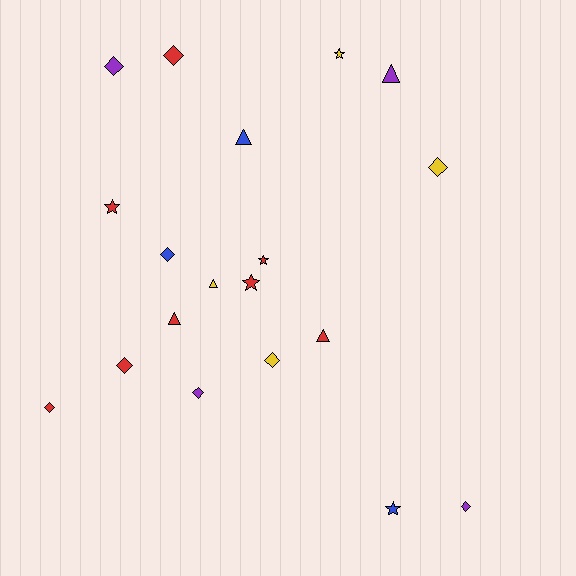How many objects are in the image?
There are 19 objects.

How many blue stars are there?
There is 1 blue star.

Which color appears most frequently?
Red, with 8 objects.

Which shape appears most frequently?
Diamond, with 9 objects.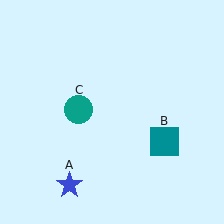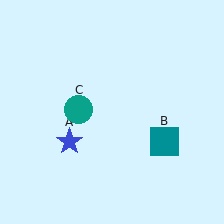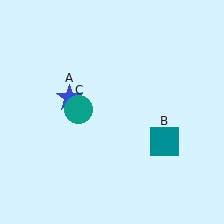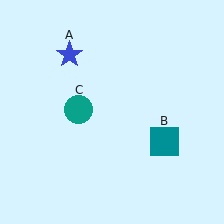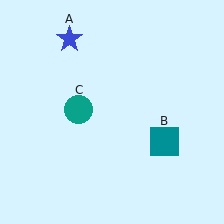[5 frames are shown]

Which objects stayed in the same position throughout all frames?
Teal square (object B) and teal circle (object C) remained stationary.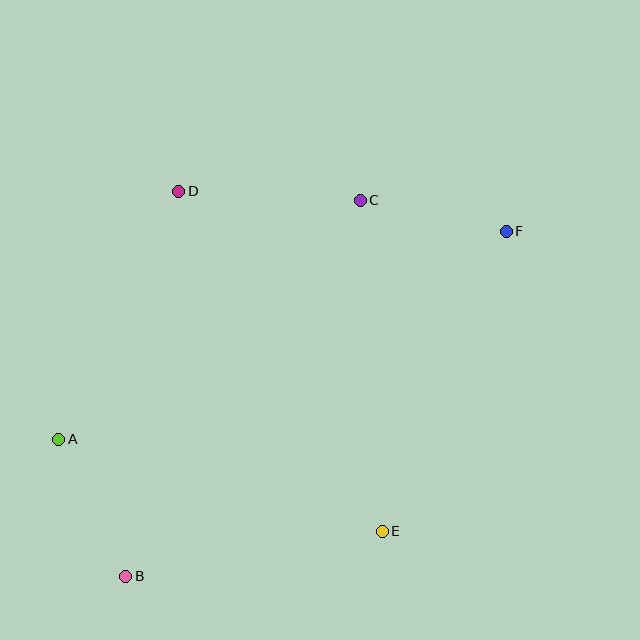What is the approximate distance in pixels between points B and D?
The distance between B and D is approximately 389 pixels.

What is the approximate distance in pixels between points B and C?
The distance between B and C is approximately 443 pixels.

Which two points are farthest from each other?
Points B and F are farthest from each other.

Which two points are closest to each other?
Points C and F are closest to each other.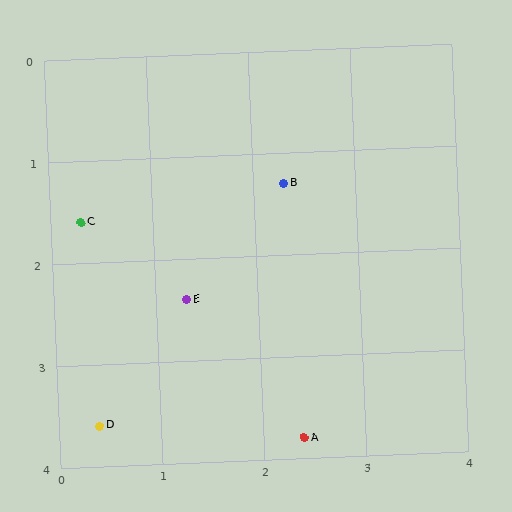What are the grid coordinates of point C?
Point C is at approximately (0.3, 1.6).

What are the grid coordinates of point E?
Point E is at approximately (1.3, 2.4).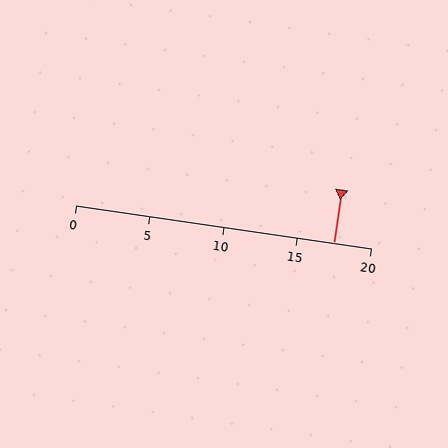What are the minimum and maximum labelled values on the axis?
The axis runs from 0 to 20.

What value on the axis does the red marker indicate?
The marker indicates approximately 17.5.